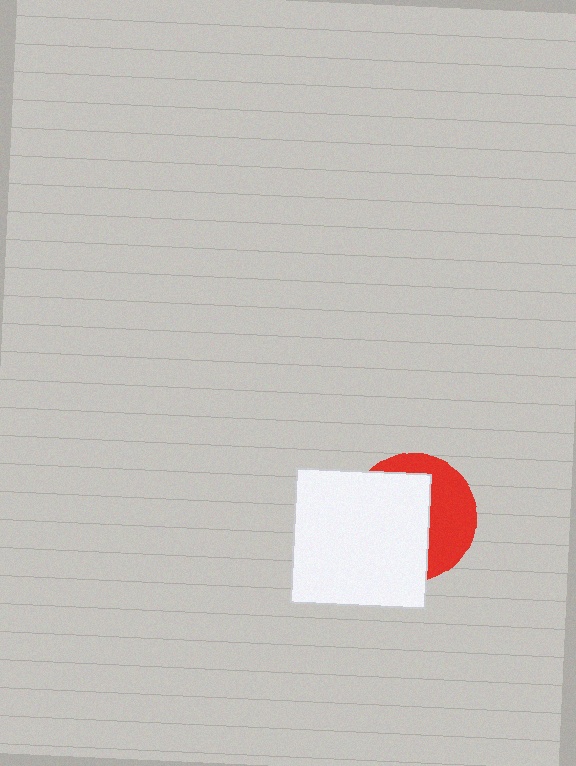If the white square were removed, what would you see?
You would see the complete red circle.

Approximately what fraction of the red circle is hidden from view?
Roughly 59% of the red circle is hidden behind the white square.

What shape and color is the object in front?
The object in front is a white square.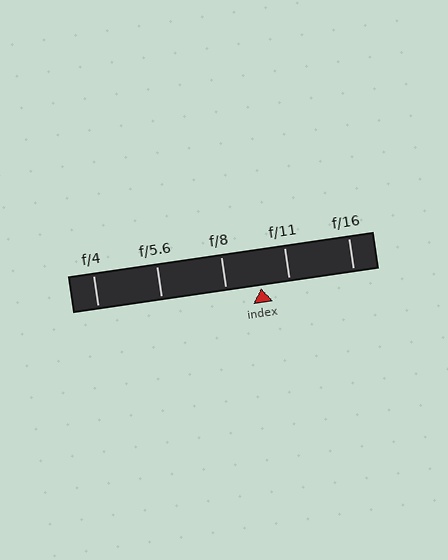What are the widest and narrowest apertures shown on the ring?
The widest aperture shown is f/4 and the narrowest is f/16.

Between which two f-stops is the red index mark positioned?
The index mark is between f/8 and f/11.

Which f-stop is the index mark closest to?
The index mark is closest to f/11.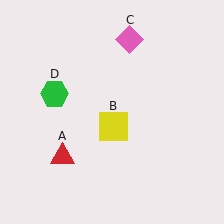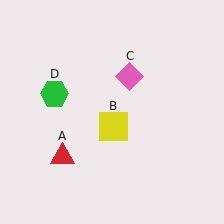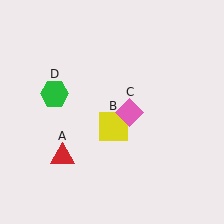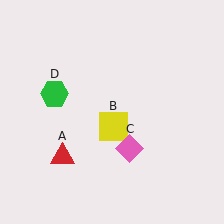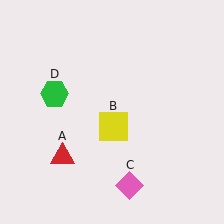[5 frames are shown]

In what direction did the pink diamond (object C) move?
The pink diamond (object C) moved down.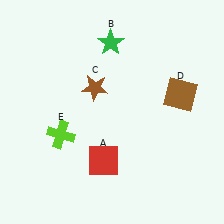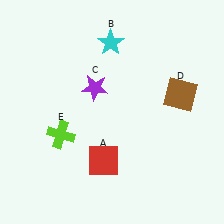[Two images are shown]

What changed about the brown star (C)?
In Image 1, C is brown. In Image 2, it changed to purple.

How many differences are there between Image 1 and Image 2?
There are 2 differences between the two images.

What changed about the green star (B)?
In Image 1, B is green. In Image 2, it changed to cyan.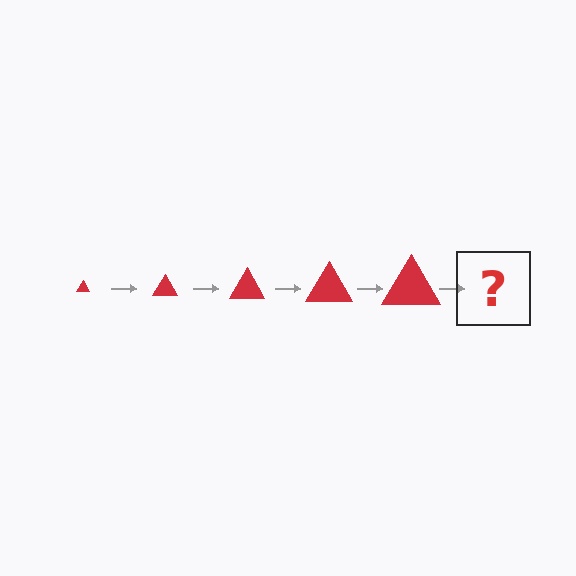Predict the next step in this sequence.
The next step is a red triangle, larger than the previous one.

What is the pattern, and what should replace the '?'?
The pattern is that the triangle gets progressively larger each step. The '?' should be a red triangle, larger than the previous one.